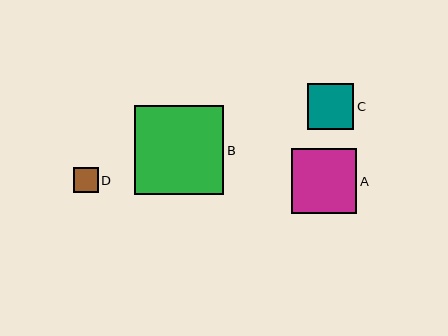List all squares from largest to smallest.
From largest to smallest: B, A, C, D.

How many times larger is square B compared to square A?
Square B is approximately 1.4 times the size of square A.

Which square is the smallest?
Square D is the smallest with a size of approximately 25 pixels.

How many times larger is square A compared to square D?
Square A is approximately 2.6 times the size of square D.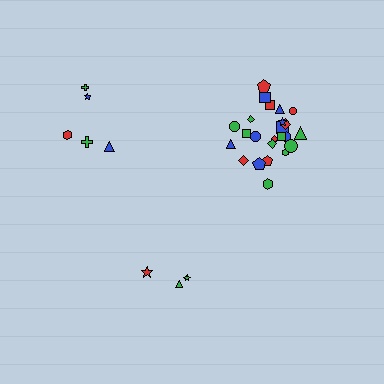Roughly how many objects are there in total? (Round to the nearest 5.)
Roughly 35 objects in total.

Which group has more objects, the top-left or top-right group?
The top-right group.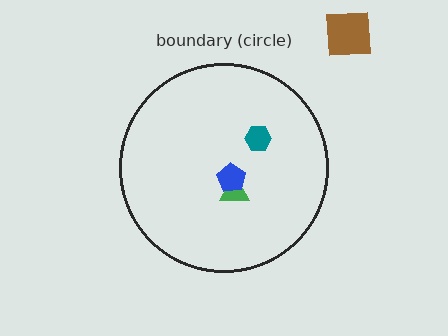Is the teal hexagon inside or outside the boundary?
Inside.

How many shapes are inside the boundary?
3 inside, 1 outside.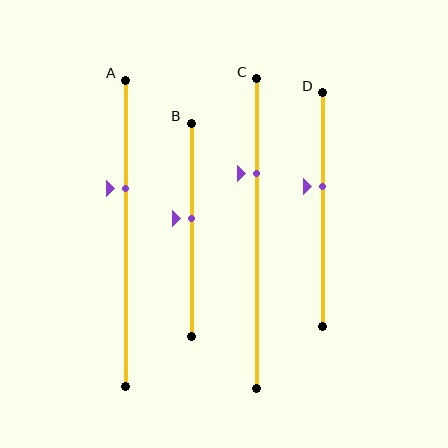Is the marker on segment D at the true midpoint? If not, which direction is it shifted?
No, the marker on segment D is shifted upward by about 10% of the segment length.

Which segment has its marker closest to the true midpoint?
Segment B has its marker closest to the true midpoint.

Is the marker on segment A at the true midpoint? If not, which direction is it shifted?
No, the marker on segment A is shifted upward by about 15% of the segment length.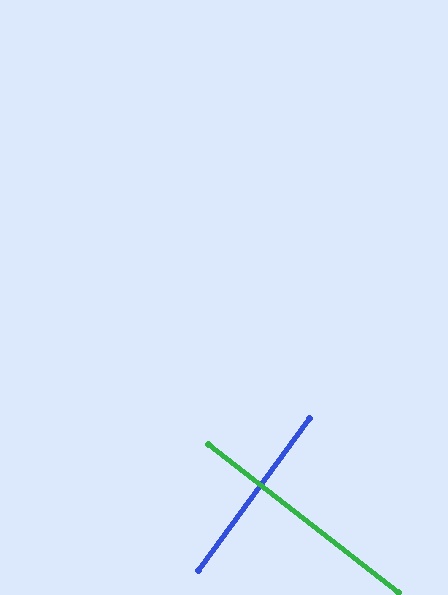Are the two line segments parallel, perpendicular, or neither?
Perpendicular — they meet at approximately 88°.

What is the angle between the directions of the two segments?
Approximately 88 degrees.